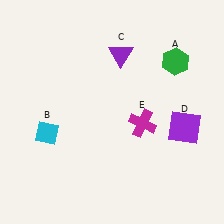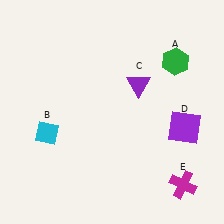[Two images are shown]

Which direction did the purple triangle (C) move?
The purple triangle (C) moved down.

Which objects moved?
The objects that moved are: the purple triangle (C), the magenta cross (E).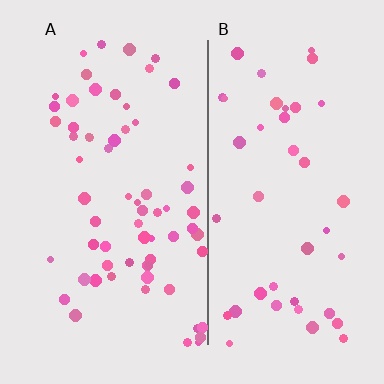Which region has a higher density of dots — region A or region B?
A (the left).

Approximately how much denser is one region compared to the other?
Approximately 1.5× — region A over region B.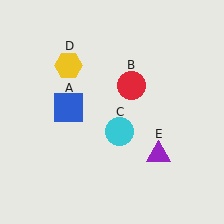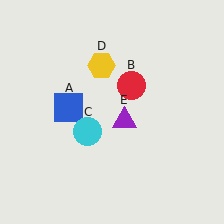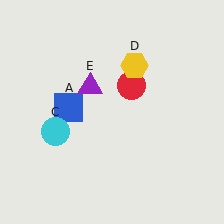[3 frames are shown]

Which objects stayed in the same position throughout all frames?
Blue square (object A) and red circle (object B) remained stationary.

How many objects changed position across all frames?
3 objects changed position: cyan circle (object C), yellow hexagon (object D), purple triangle (object E).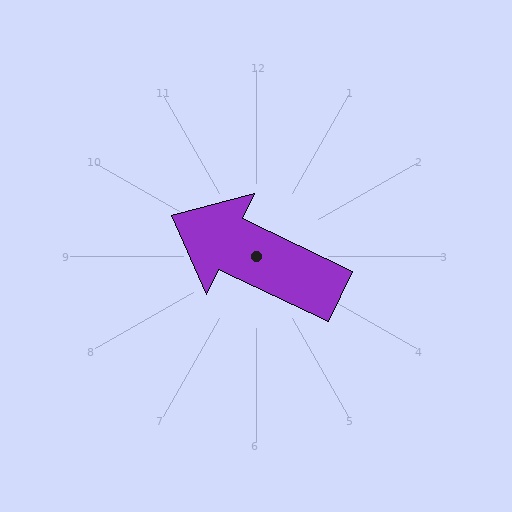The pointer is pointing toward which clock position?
Roughly 10 o'clock.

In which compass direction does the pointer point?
Northwest.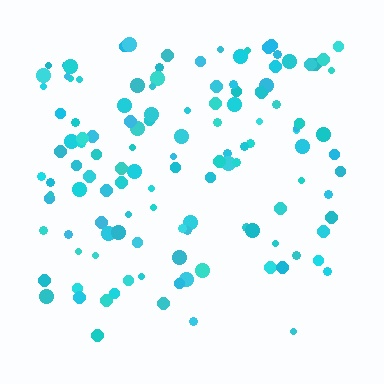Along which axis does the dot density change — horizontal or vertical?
Vertical.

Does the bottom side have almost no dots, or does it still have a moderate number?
Still a moderate number, just noticeably fewer than the top.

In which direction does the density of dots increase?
From bottom to top, with the top side densest.